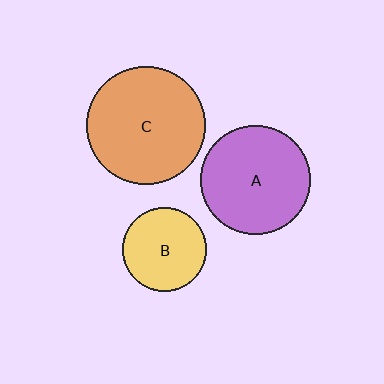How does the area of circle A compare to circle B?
Approximately 1.7 times.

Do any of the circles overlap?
No, none of the circles overlap.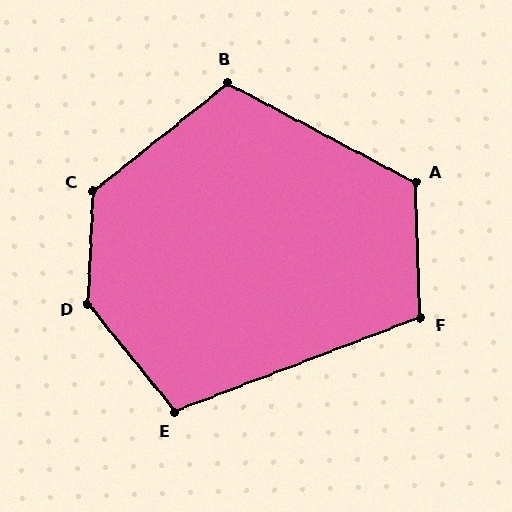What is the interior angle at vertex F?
Approximately 109 degrees (obtuse).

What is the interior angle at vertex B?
Approximately 113 degrees (obtuse).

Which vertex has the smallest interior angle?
E, at approximately 108 degrees.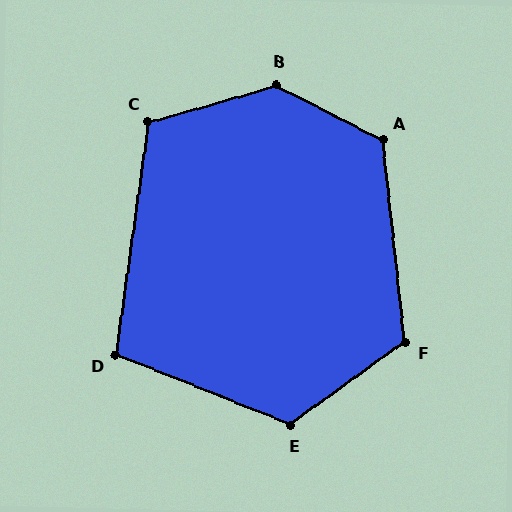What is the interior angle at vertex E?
Approximately 123 degrees (obtuse).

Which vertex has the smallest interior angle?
D, at approximately 104 degrees.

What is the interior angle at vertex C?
Approximately 114 degrees (obtuse).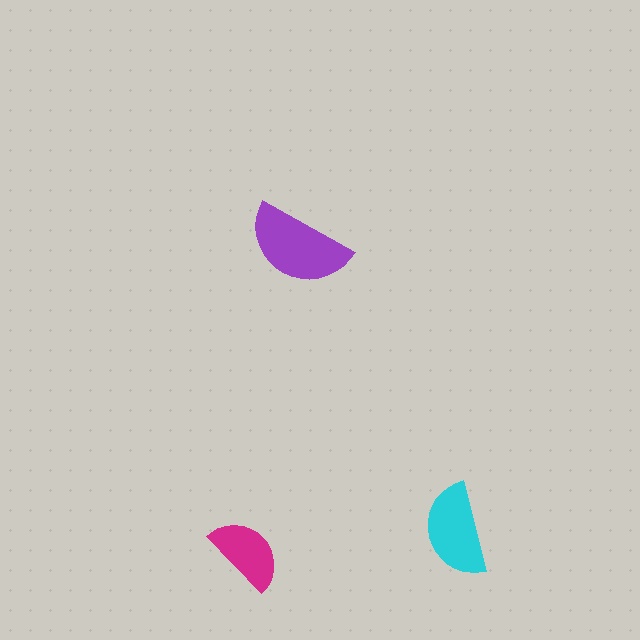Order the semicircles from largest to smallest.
the purple one, the cyan one, the magenta one.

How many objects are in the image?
There are 3 objects in the image.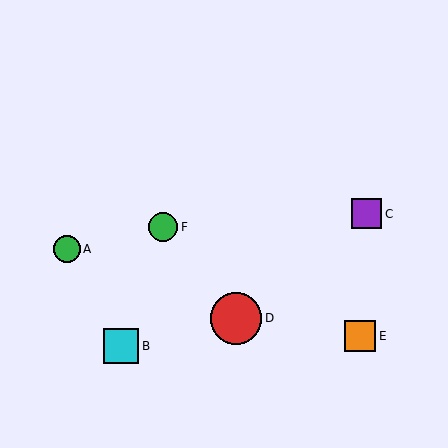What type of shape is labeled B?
Shape B is a cyan square.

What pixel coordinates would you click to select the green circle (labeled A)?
Click at (67, 249) to select the green circle A.